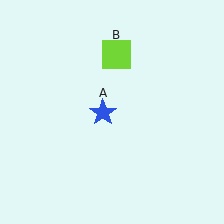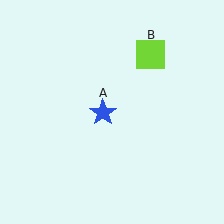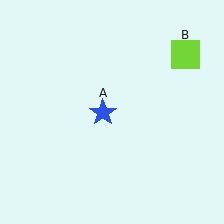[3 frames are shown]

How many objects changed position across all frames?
1 object changed position: lime square (object B).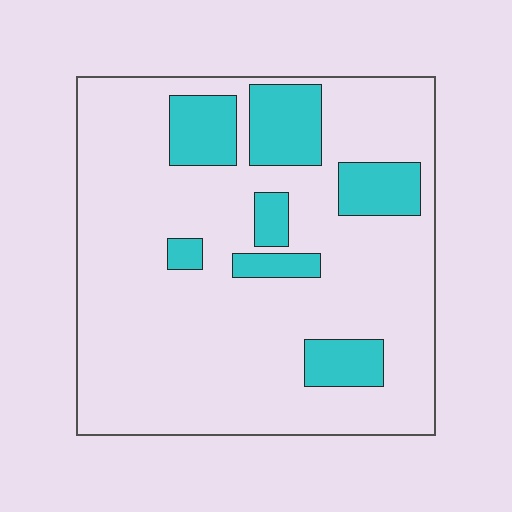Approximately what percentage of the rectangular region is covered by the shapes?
Approximately 20%.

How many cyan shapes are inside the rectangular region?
7.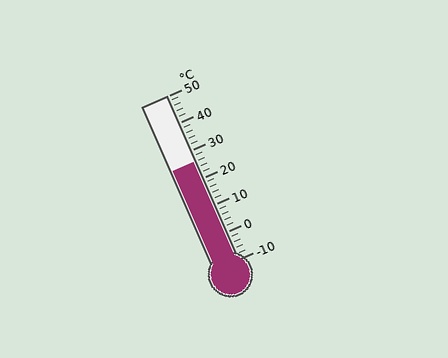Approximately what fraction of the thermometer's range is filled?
The thermometer is filled to approximately 60% of its range.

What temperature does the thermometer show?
The thermometer shows approximately 26°C.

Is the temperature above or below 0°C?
The temperature is above 0°C.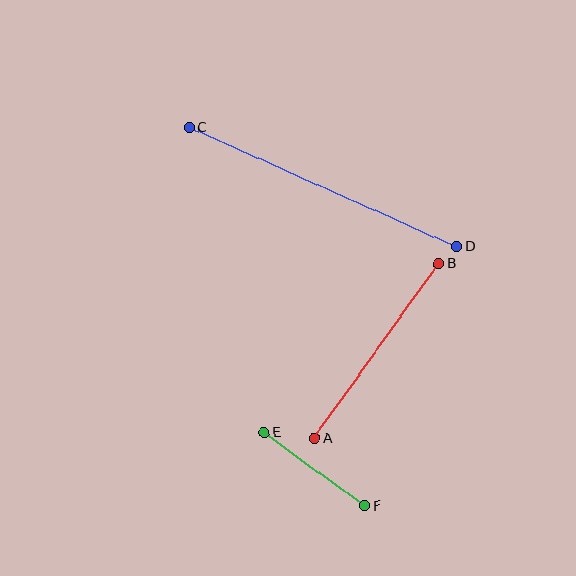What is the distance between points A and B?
The distance is approximately 214 pixels.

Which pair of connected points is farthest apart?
Points C and D are farthest apart.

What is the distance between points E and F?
The distance is approximately 124 pixels.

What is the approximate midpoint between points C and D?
The midpoint is at approximately (323, 187) pixels.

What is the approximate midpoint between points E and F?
The midpoint is at approximately (314, 469) pixels.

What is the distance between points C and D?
The distance is approximately 292 pixels.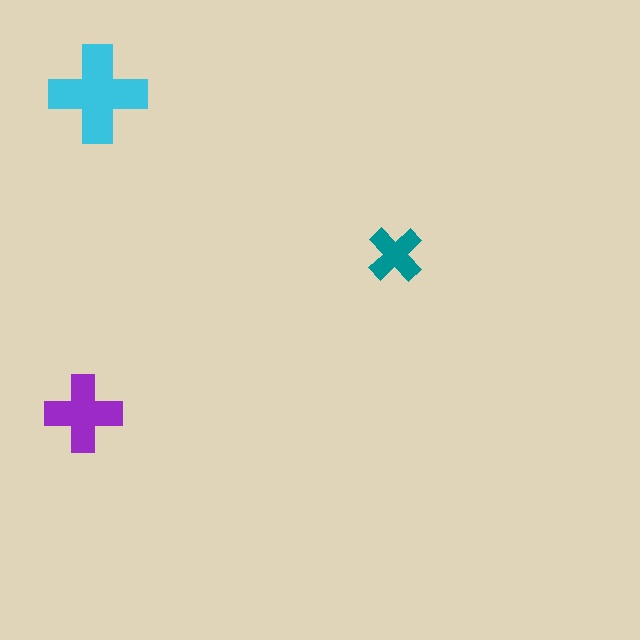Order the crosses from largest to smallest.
the cyan one, the purple one, the teal one.